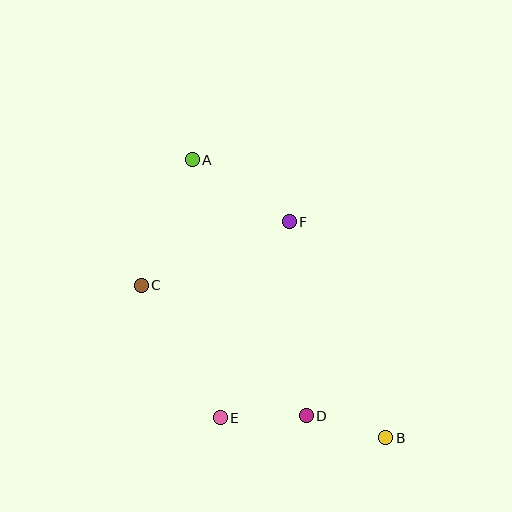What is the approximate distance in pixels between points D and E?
The distance between D and E is approximately 86 pixels.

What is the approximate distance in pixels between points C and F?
The distance between C and F is approximately 161 pixels.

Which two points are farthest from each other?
Points A and B are farthest from each other.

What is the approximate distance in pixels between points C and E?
The distance between C and E is approximately 154 pixels.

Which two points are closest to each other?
Points B and D are closest to each other.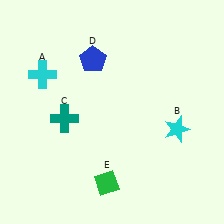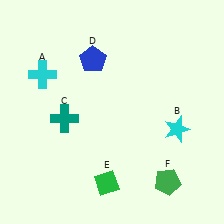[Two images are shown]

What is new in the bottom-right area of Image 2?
A green pentagon (F) was added in the bottom-right area of Image 2.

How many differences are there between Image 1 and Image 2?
There is 1 difference between the two images.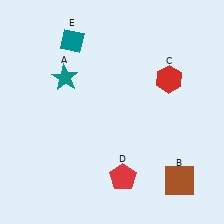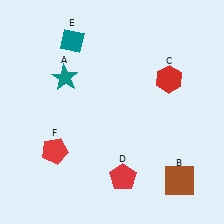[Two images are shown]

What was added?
A red pentagon (F) was added in Image 2.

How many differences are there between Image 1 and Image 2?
There is 1 difference between the two images.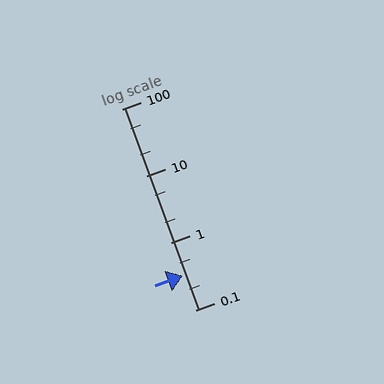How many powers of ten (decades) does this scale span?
The scale spans 3 decades, from 0.1 to 100.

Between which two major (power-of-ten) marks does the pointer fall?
The pointer is between 0.1 and 1.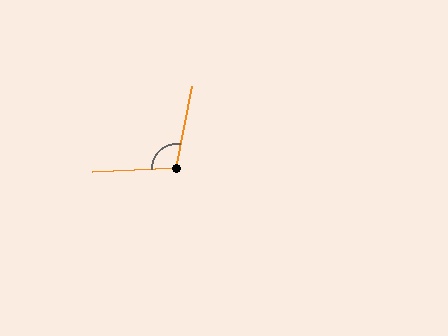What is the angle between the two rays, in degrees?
Approximately 103 degrees.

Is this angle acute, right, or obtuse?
It is obtuse.